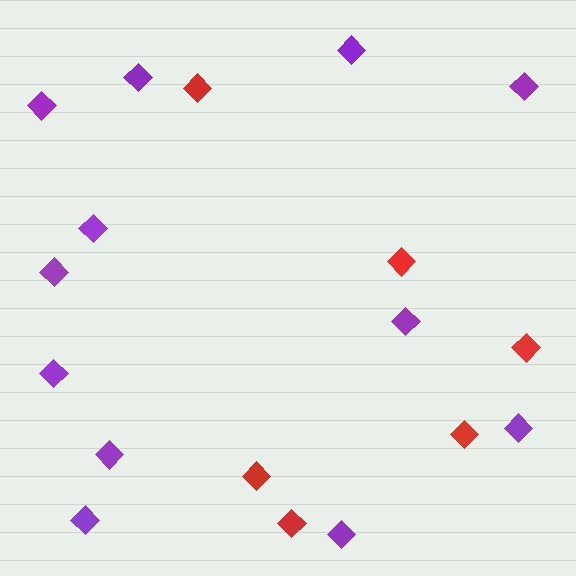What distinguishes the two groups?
There are 2 groups: one group of red diamonds (6) and one group of purple diamonds (12).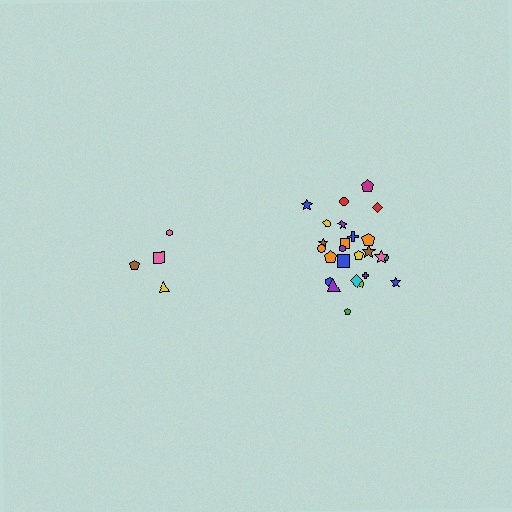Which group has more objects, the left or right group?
The right group.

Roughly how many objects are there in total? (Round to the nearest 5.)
Roughly 30 objects in total.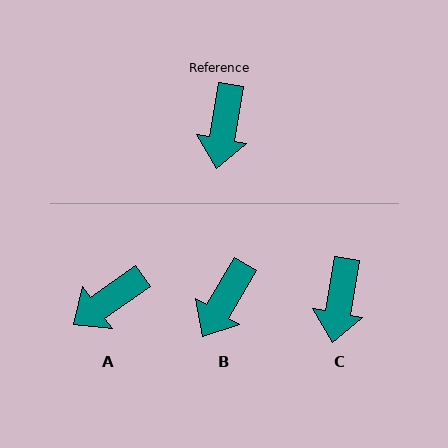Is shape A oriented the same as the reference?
No, it is off by about 45 degrees.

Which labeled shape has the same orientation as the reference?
C.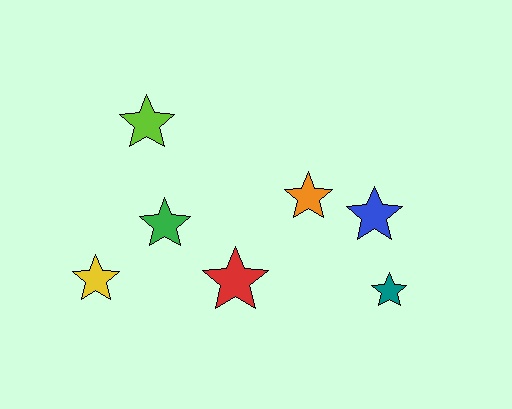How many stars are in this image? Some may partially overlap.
There are 7 stars.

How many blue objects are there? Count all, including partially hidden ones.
There is 1 blue object.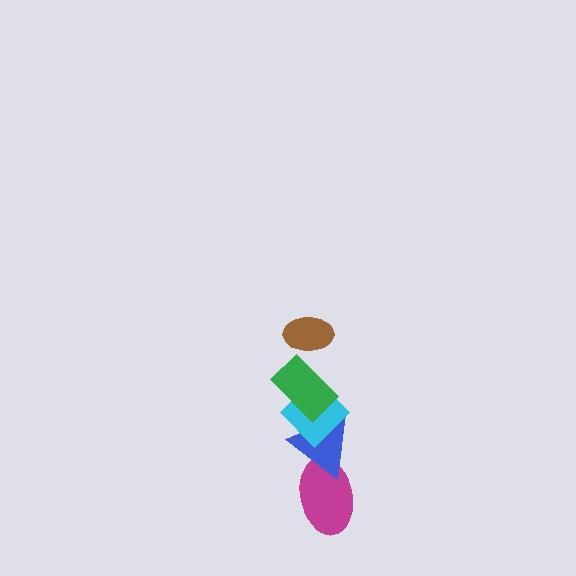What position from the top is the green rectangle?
The green rectangle is 2nd from the top.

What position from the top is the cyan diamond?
The cyan diamond is 3rd from the top.